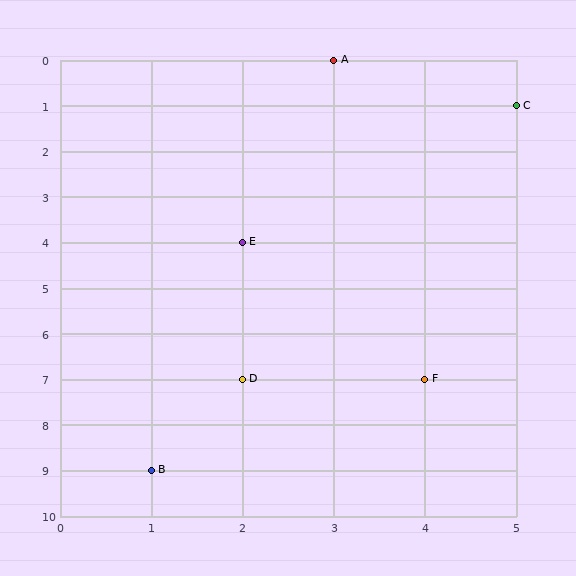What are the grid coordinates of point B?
Point B is at grid coordinates (1, 9).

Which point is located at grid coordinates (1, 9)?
Point B is at (1, 9).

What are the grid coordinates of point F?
Point F is at grid coordinates (4, 7).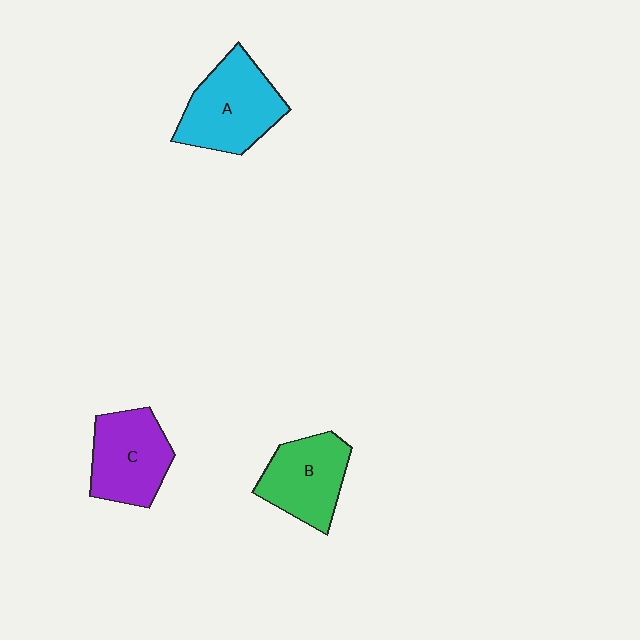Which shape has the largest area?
Shape A (cyan).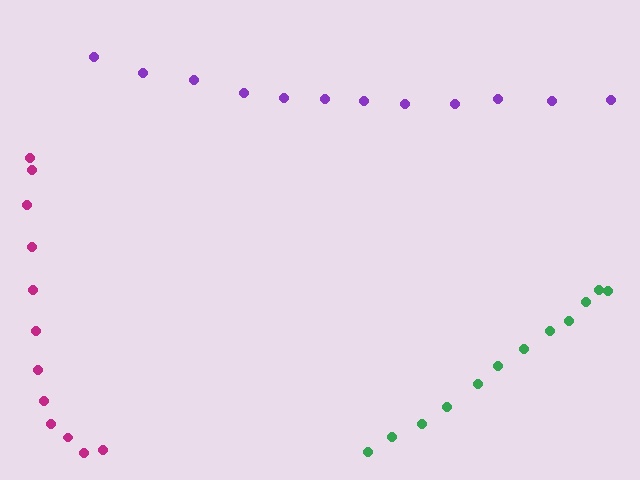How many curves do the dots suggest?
There are 3 distinct paths.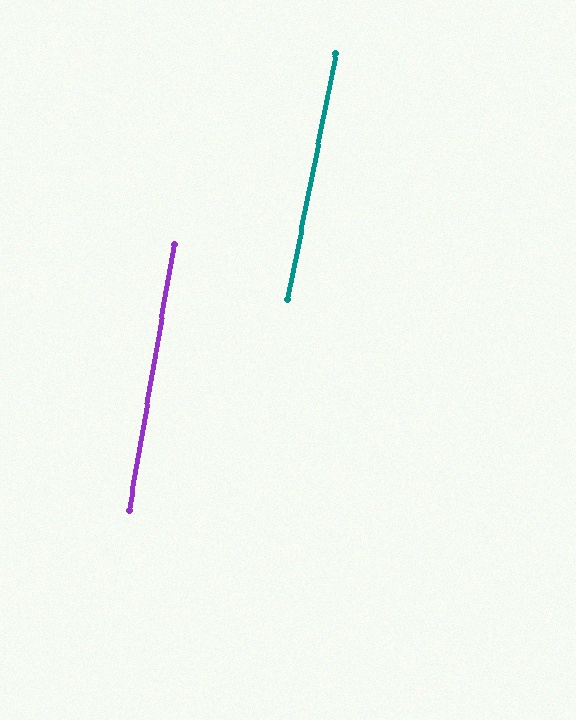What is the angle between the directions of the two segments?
Approximately 2 degrees.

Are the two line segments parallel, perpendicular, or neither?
Parallel — their directions differ by only 1.5°.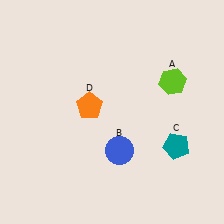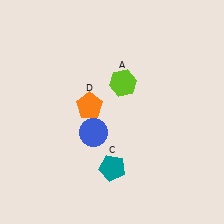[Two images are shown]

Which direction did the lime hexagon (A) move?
The lime hexagon (A) moved left.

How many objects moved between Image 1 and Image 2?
3 objects moved between the two images.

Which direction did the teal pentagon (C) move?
The teal pentagon (C) moved left.